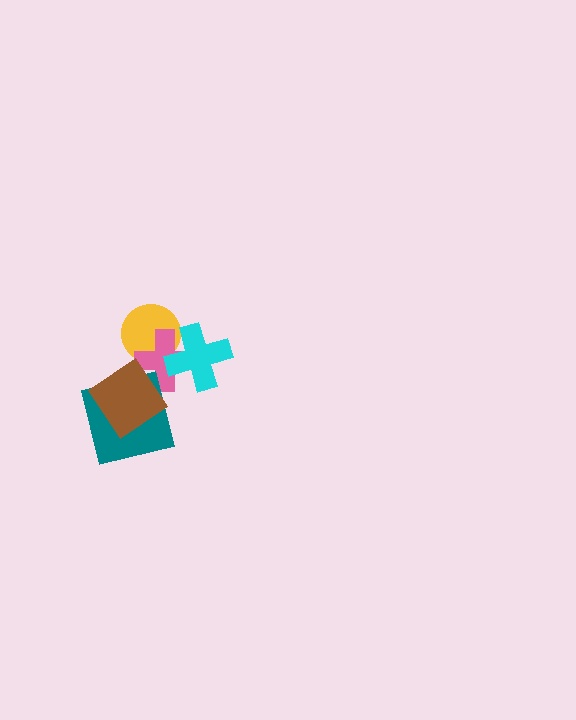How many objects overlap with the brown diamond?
2 objects overlap with the brown diamond.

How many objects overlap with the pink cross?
3 objects overlap with the pink cross.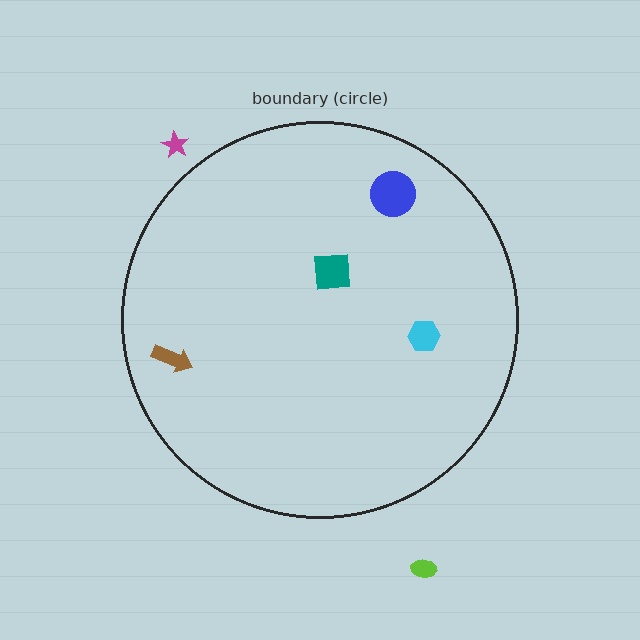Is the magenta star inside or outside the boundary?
Outside.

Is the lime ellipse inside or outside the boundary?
Outside.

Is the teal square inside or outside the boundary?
Inside.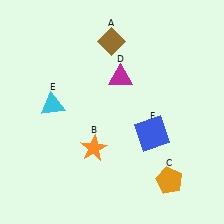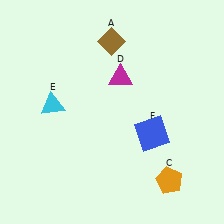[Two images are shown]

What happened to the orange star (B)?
The orange star (B) was removed in Image 2. It was in the bottom-left area of Image 1.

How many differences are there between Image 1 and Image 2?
There is 1 difference between the two images.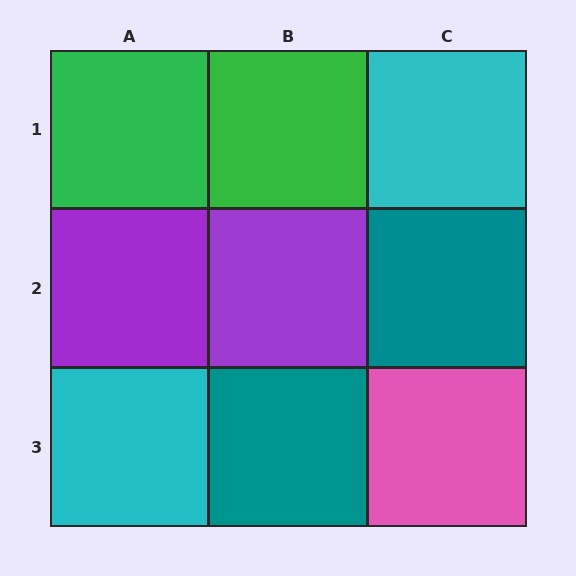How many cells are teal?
2 cells are teal.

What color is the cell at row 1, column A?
Green.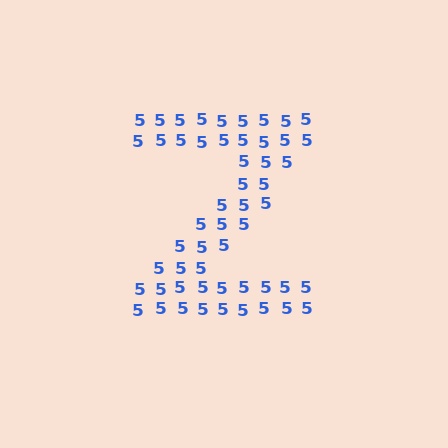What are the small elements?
The small elements are digit 5's.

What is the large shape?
The large shape is the letter Z.